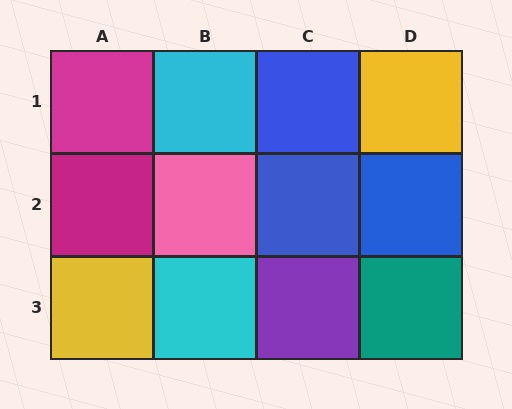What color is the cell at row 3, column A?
Yellow.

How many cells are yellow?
2 cells are yellow.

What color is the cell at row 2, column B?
Pink.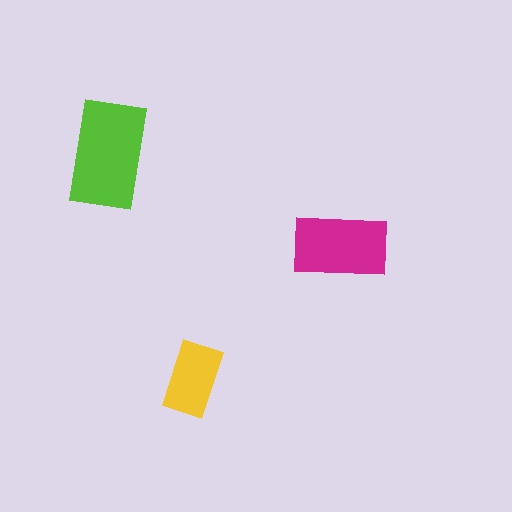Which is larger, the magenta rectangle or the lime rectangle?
The lime one.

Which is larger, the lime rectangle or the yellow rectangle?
The lime one.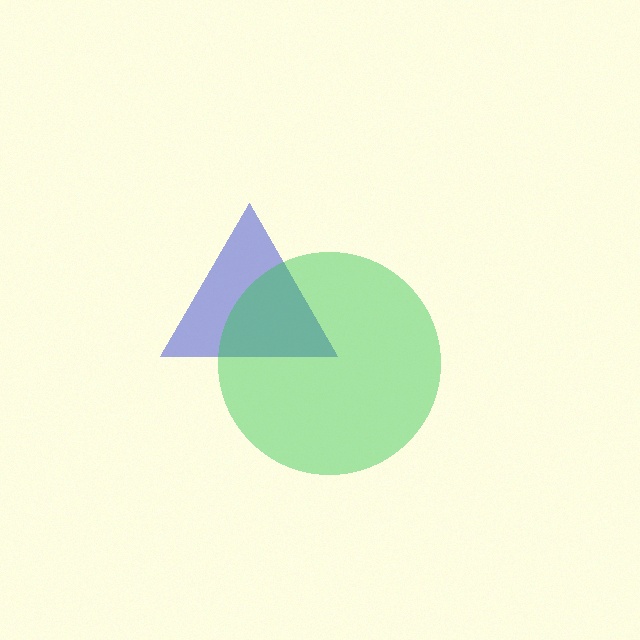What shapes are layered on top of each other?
The layered shapes are: a blue triangle, a green circle.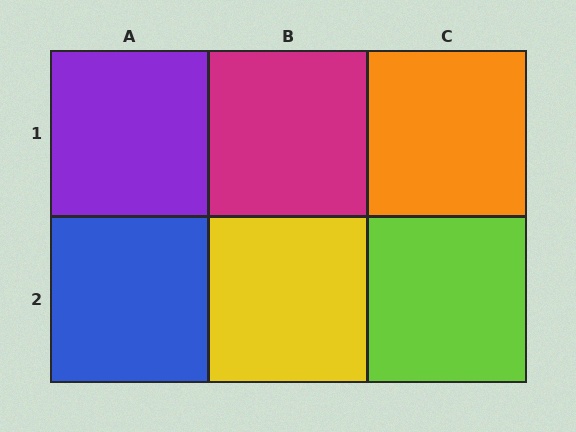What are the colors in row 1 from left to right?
Purple, magenta, orange.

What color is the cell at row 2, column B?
Yellow.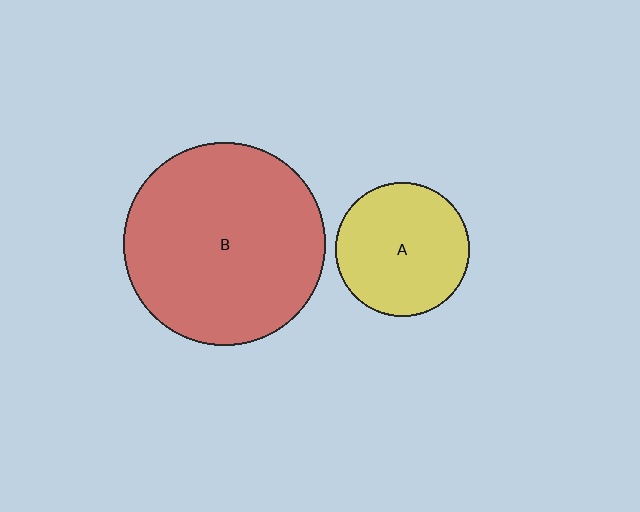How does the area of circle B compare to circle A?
Approximately 2.3 times.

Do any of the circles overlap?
No, none of the circles overlap.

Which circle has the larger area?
Circle B (red).